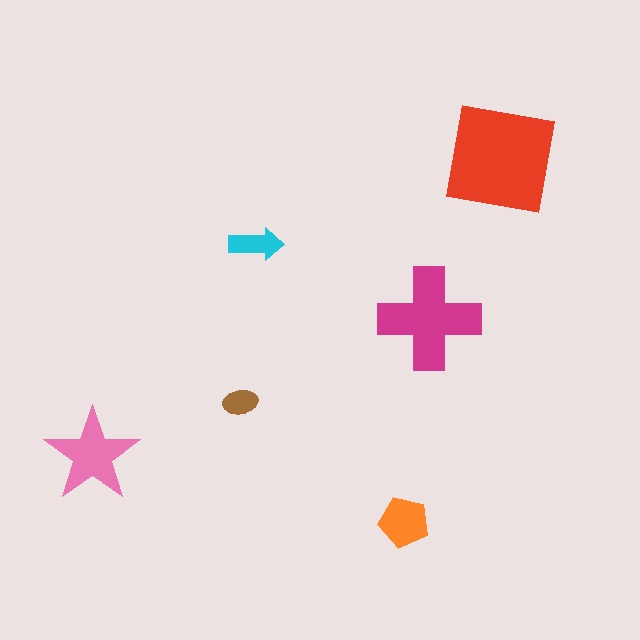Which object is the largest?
The red square.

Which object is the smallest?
The brown ellipse.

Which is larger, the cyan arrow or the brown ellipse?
The cyan arrow.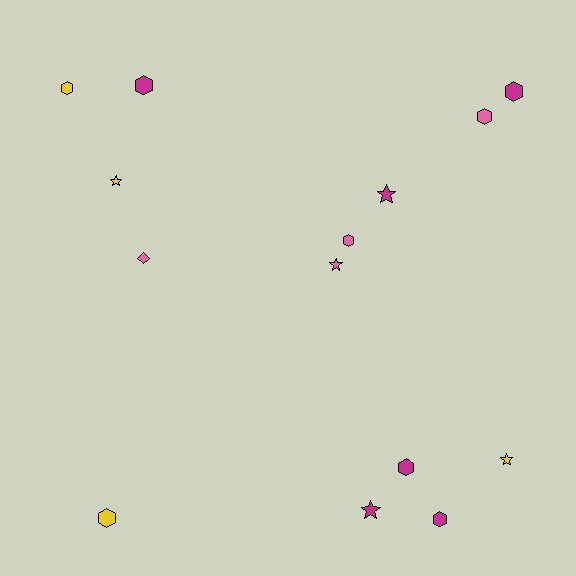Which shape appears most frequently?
Hexagon, with 8 objects.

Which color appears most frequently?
Magenta, with 6 objects.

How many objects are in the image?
There are 14 objects.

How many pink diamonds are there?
There is 1 pink diamond.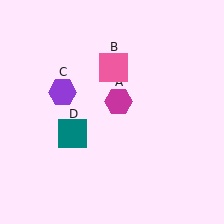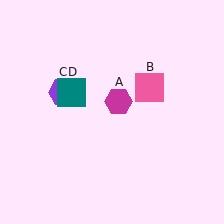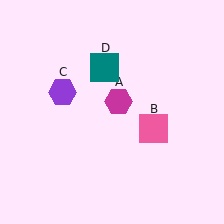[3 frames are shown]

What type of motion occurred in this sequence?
The pink square (object B), teal square (object D) rotated clockwise around the center of the scene.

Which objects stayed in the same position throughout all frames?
Magenta hexagon (object A) and purple hexagon (object C) remained stationary.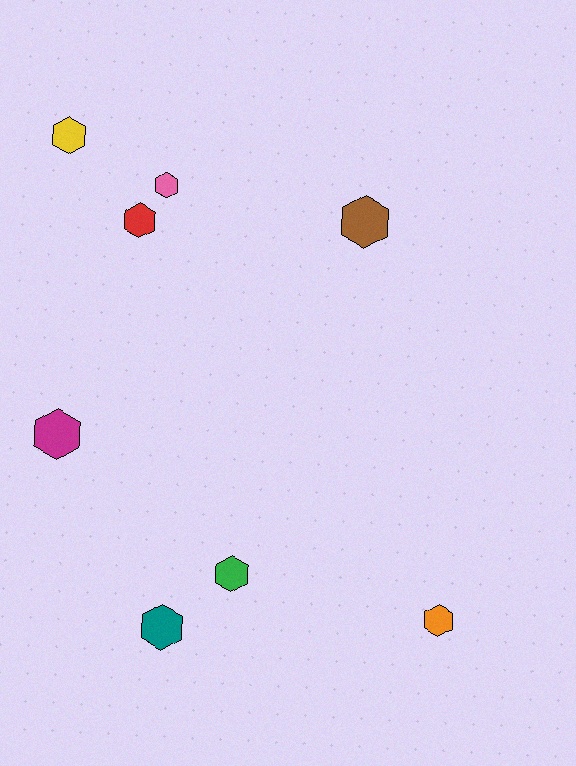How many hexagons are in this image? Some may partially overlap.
There are 8 hexagons.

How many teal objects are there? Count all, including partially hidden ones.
There is 1 teal object.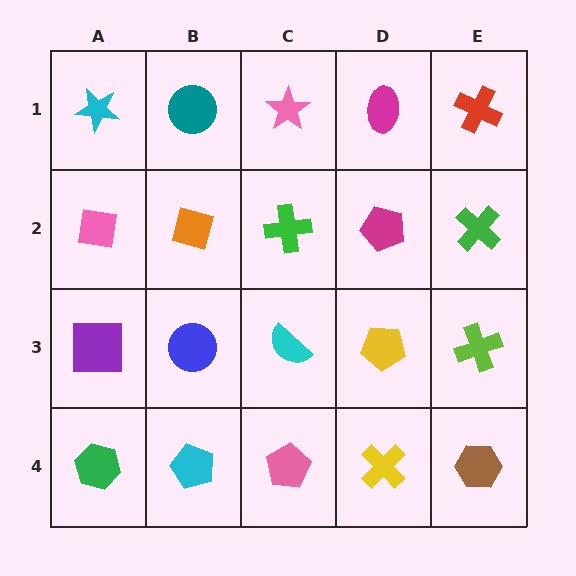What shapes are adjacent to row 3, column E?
A green cross (row 2, column E), a brown hexagon (row 4, column E), a yellow pentagon (row 3, column D).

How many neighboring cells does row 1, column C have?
3.